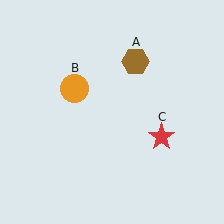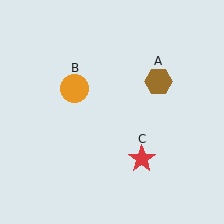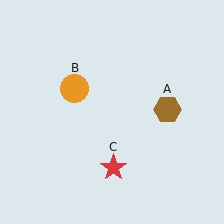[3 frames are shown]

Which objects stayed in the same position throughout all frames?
Orange circle (object B) remained stationary.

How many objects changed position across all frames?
2 objects changed position: brown hexagon (object A), red star (object C).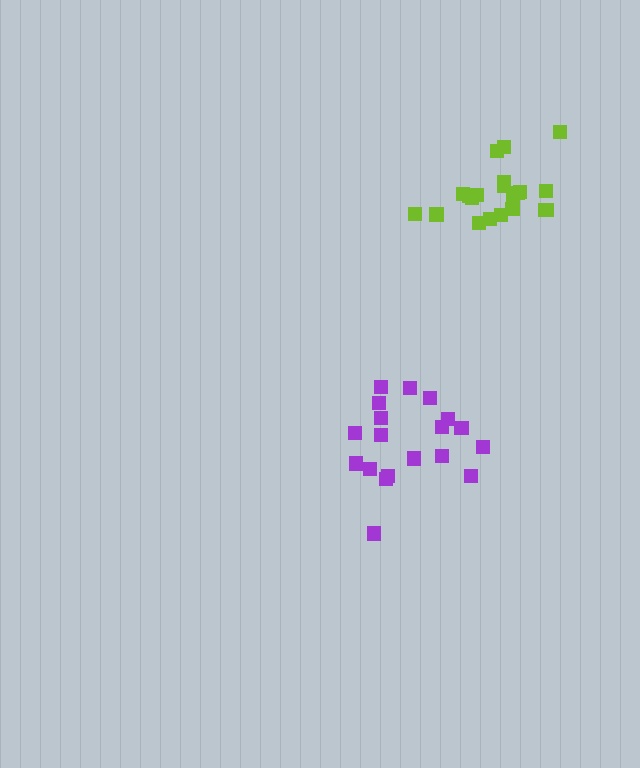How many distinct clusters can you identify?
There are 2 distinct clusters.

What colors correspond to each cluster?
The clusters are colored: lime, purple.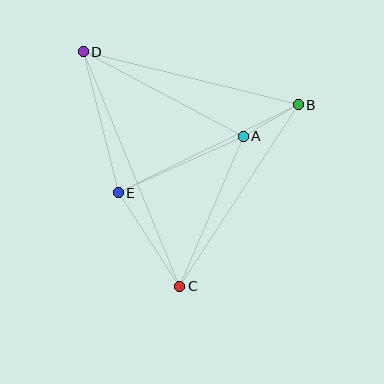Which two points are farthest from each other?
Points C and D are farthest from each other.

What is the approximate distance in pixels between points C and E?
The distance between C and E is approximately 112 pixels.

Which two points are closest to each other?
Points A and B are closest to each other.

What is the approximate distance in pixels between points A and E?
The distance between A and E is approximately 137 pixels.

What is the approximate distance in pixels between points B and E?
The distance between B and E is approximately 201 pixels.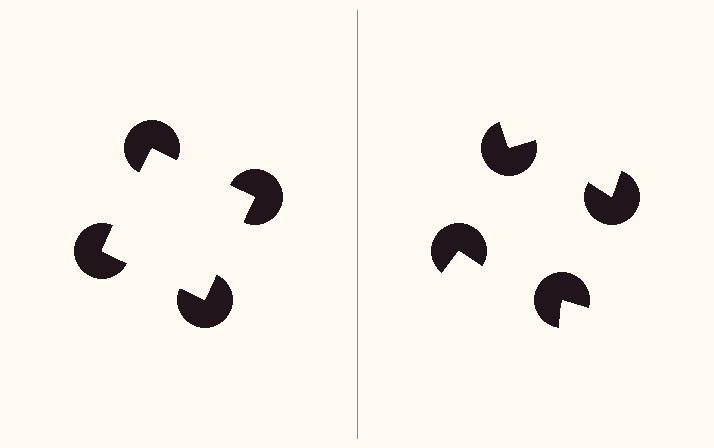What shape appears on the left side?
An illusory square.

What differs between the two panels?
The pac-man discs are positioned identically on both sides; only the wedge orientations differ. On the left they align to a square; on the right they are misaligned.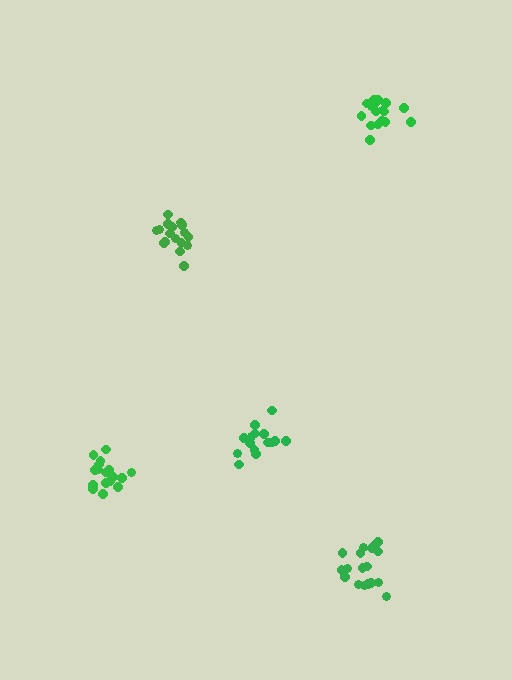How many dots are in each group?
Group 1: 15 dots, Group 2: 18 dots, Group 3: 19 dots, Group 4: 18 dots, Group 5: 17 dots (87 total).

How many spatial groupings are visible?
There are 5 spatial groupings.